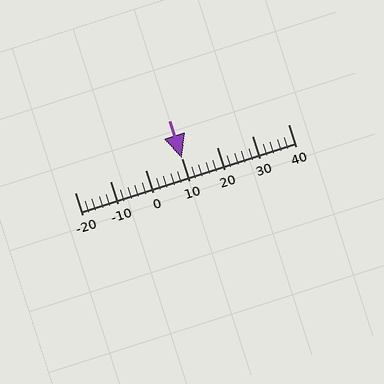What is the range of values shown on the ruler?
The ruler shows values from -20 to 40.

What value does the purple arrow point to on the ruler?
The purple arrow points to approximately 10.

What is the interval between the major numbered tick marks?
The major tick marks are spaced 10 units apart.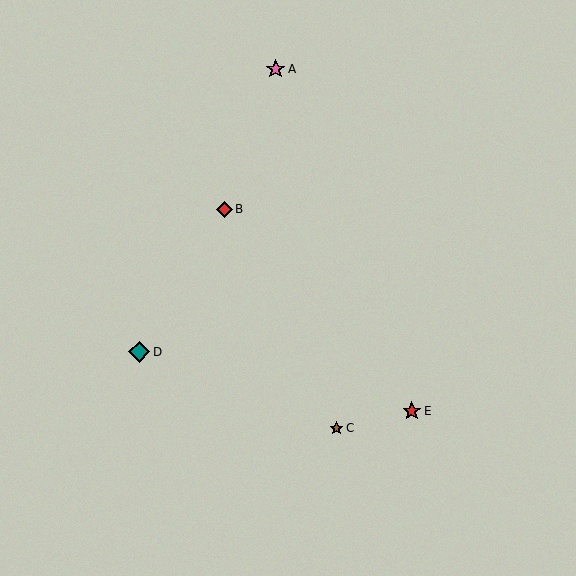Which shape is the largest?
The teal diamond (labeled D) is the largest.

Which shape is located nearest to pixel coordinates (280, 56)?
The pink star (labeled A) at (276, 69) is nearest to that location.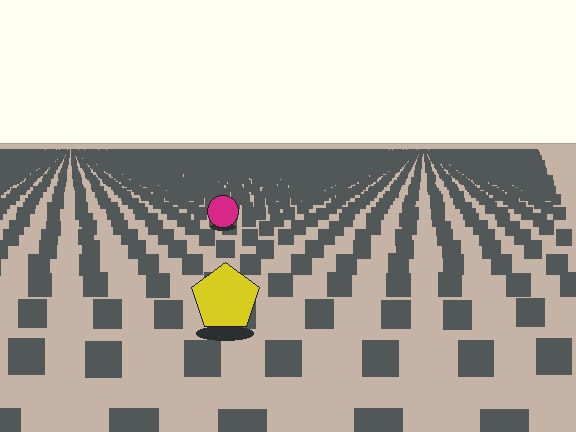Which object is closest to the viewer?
The yellow pentagon is closest. The texture marks near it are larger and more spread out.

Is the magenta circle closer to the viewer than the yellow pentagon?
No. The yellow pentagon is closer — you can tell from the texture gradient: the ground texture is coarser near it.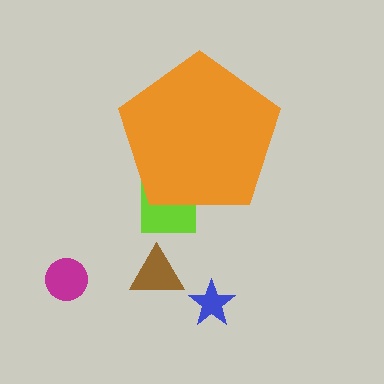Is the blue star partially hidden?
No, the blue star is fully visible.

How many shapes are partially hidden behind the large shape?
1 shape is partially hidden.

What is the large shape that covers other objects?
An orange pentagon.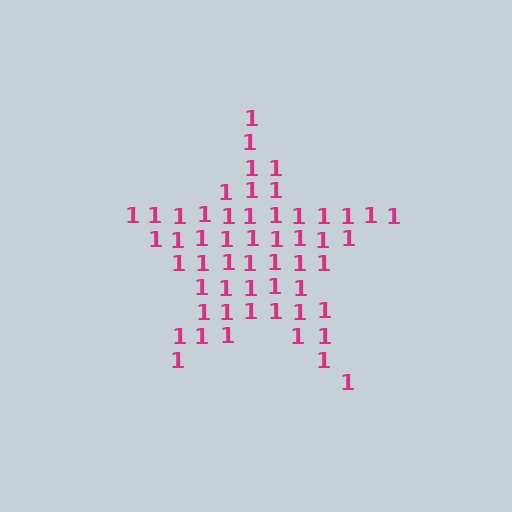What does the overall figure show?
The overall figure shows a star.